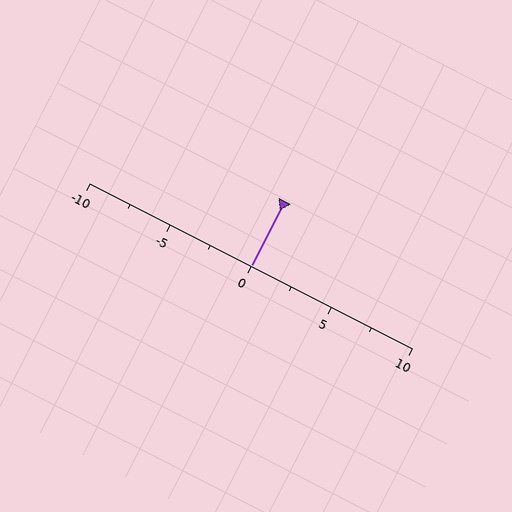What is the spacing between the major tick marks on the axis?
The major ticks are spaced 5 apart.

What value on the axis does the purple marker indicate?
The marker indicates approximately 0.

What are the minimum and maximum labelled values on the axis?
The axis runs from -10 to 10.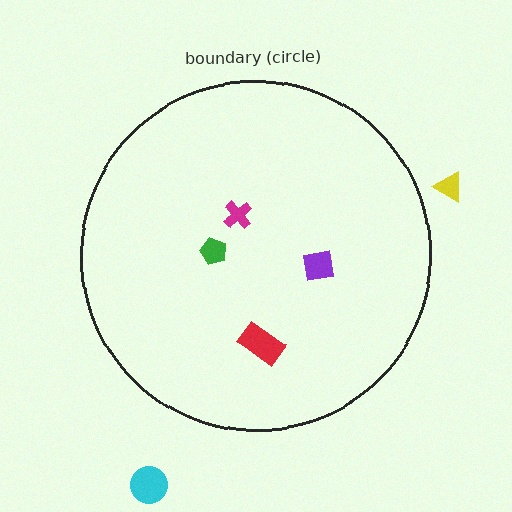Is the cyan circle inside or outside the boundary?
Outside.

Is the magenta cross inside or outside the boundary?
Inside.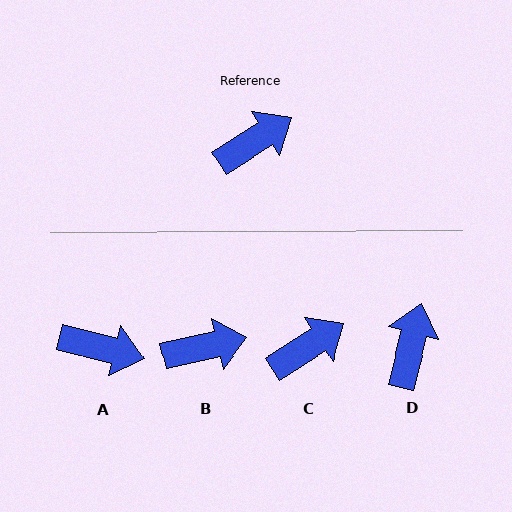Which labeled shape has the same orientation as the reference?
C.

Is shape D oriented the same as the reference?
No, it is off by about 43 degrees.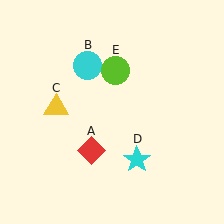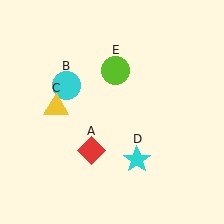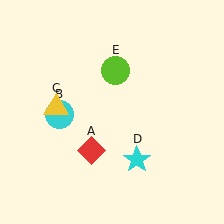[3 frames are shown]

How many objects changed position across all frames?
1 object changed position: cyan circle (object B).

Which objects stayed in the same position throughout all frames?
Red diamond (object A) and yellow triangle (object C) and cyan star (object D) and lime circle (object E) remained stationary.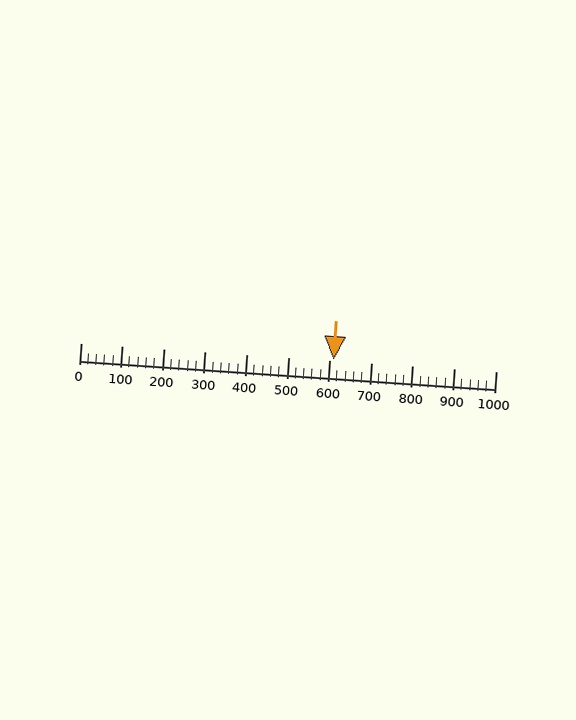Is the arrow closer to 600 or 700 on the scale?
The arrow is closer to 600.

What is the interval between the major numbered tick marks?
The major tick marks are spaced 100 units apart.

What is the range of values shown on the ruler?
The ruler shows values from 0 to 1000.